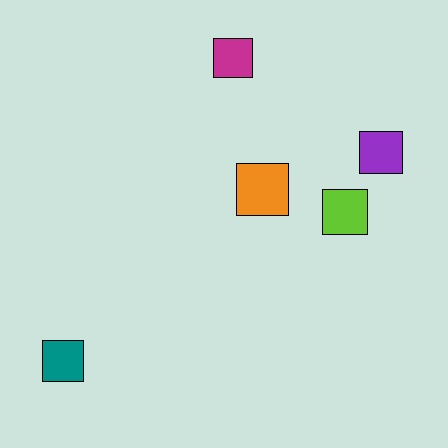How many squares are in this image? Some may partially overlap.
There are 5 squares.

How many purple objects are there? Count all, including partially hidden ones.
There is 1 purple object.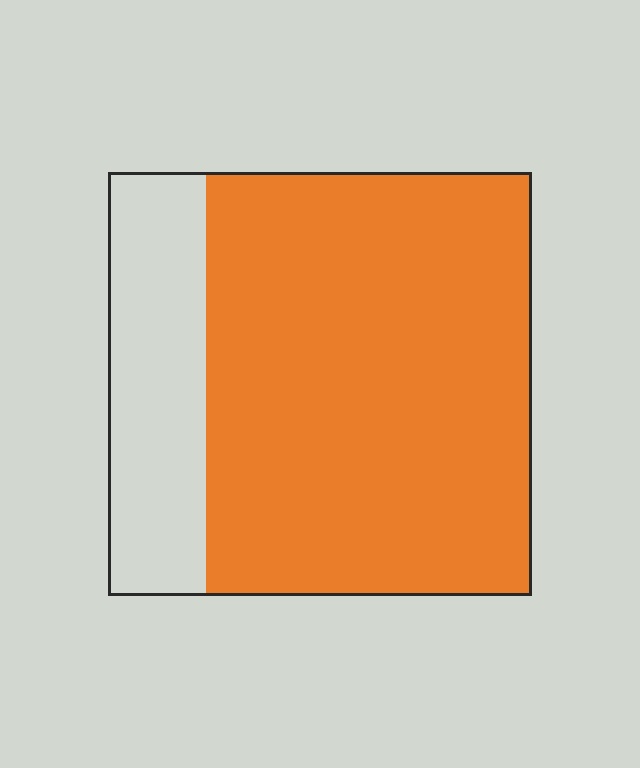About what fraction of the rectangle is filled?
About three quarters (3/4).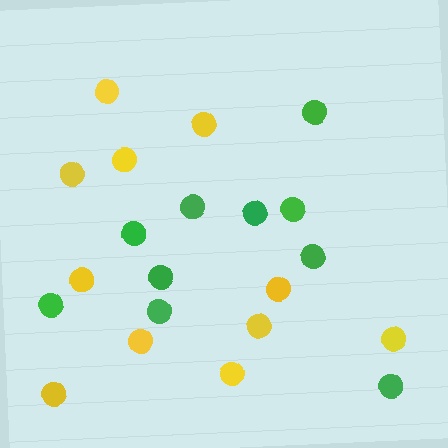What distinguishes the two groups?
There are 2 groups: one group of yellow circles (11) and one group of green circles (10).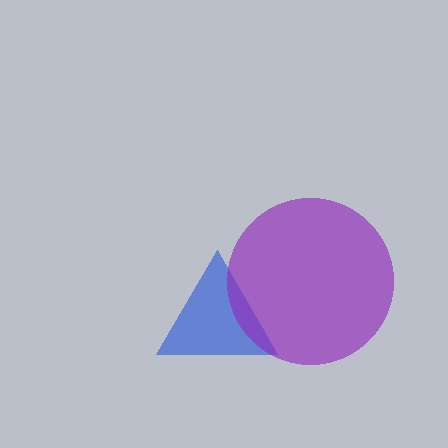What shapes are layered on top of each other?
The layered shapes are: a blue triangle, a purple circle.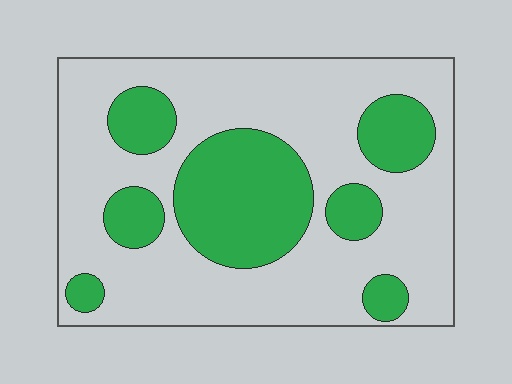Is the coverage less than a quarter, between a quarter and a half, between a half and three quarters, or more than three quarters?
Between a quarter and a half.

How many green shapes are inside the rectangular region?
7.